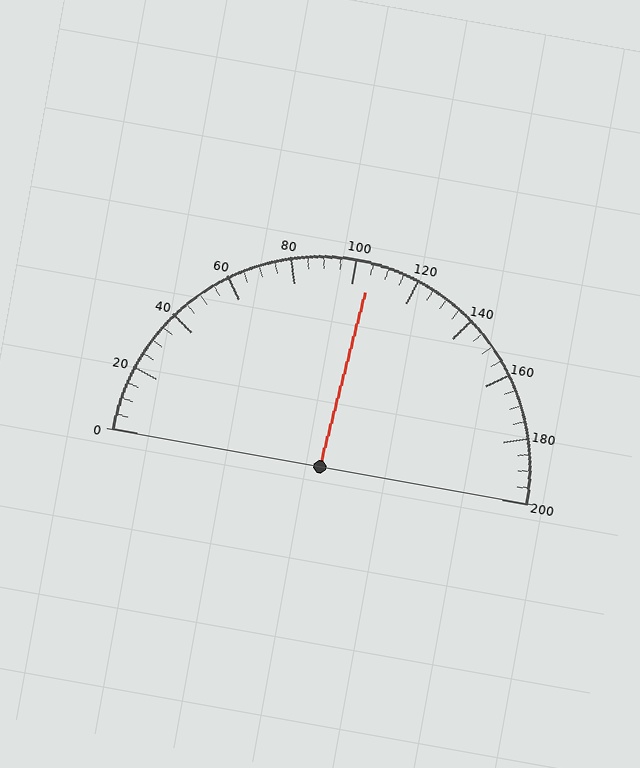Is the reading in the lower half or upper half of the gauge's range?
The reading is in the upper half of the range (0 to 200).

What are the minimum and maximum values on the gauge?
The gauge ranges from 0 to 200.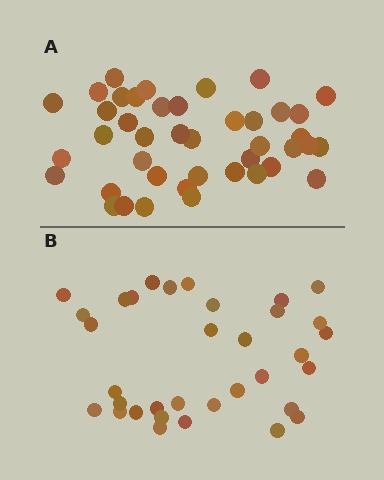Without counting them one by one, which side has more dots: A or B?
Region A (the top region) has more dots.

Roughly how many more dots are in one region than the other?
Region A has roughly 8 or so more dots than region B.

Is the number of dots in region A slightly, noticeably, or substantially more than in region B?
Region A has only slightly more — the two regions are fairly close. The ratio is roughly 1.2 to 1.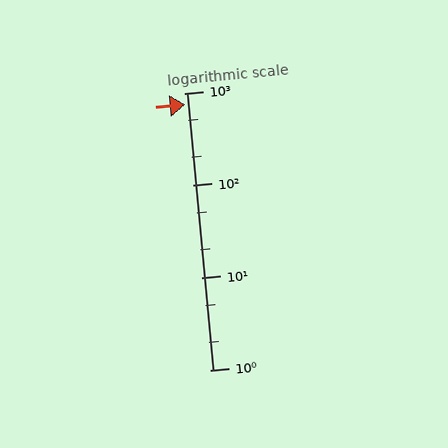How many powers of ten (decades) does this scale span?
The scale spans 3 decades, from 1 to 1000.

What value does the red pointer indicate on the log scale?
The pointer indicates approximately 750.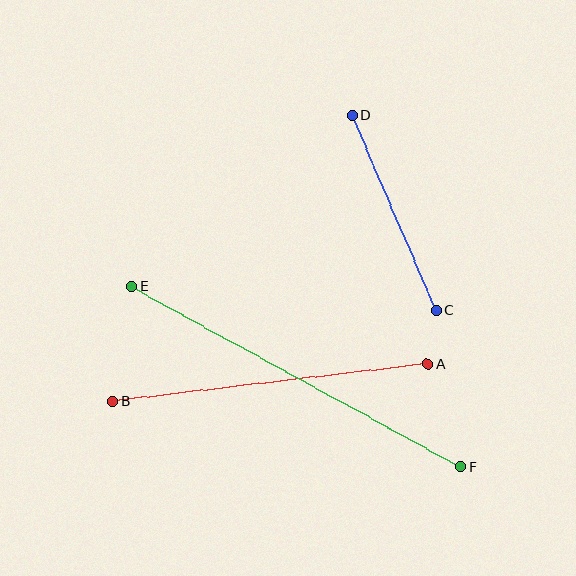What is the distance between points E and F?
The distance is approximately 375 pixels.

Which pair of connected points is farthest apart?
Points E and F are farthest apart.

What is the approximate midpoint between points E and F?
The midpoint is at approximately (296, 377) pixels.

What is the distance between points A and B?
The distance is approximately 317 pixels.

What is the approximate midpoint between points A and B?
The midpoint is at approximately (270, 382) pixels.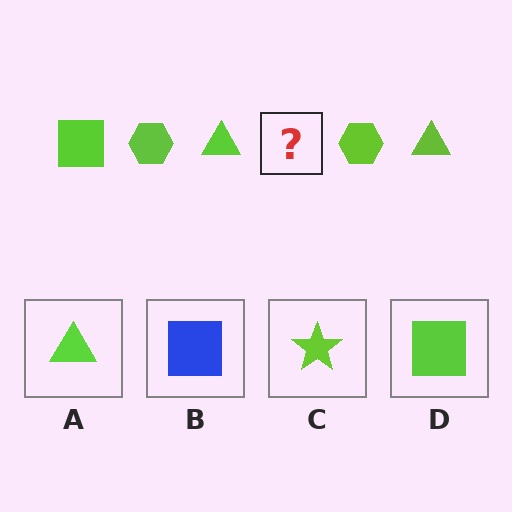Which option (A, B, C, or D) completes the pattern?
D.